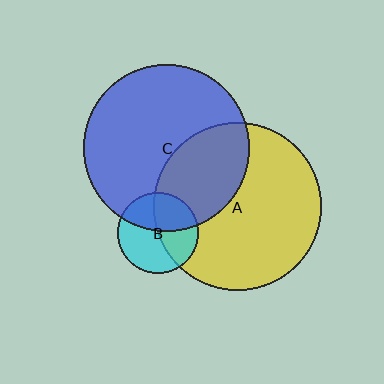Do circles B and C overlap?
Yes.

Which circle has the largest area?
Circle A (yellow).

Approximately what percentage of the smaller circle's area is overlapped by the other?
Approximately 40%.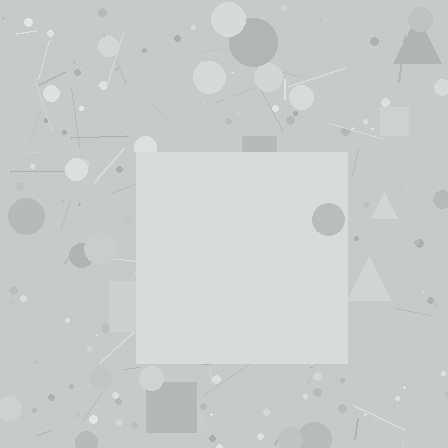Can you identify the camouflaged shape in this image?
The camouflaged shape is a square.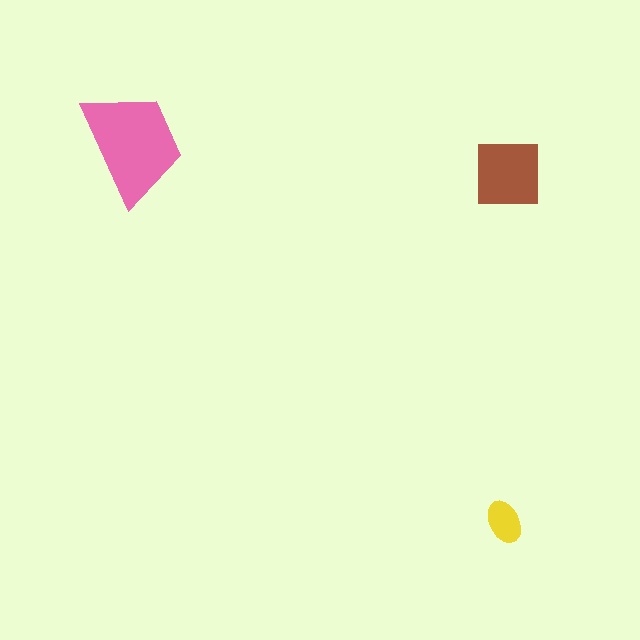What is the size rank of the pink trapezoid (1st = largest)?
1st.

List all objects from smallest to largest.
The yellow ellipse, the brown square, the pink trapezoid.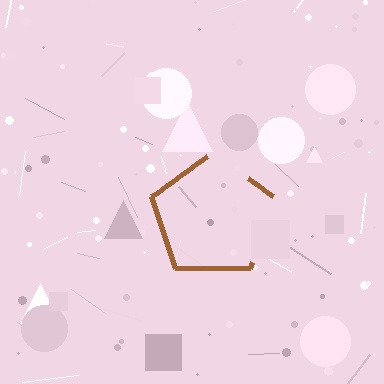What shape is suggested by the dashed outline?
The dashed outline suggests a pentagon.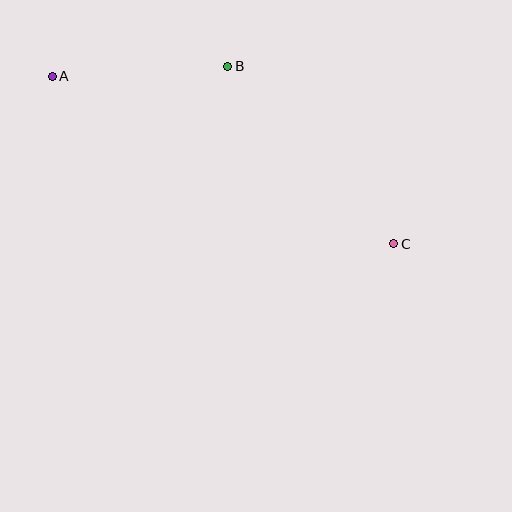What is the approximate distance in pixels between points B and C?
The distance between B and C is approximately 243 pixels.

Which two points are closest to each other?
Points A and B are closest to each other.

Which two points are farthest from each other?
Points A and C are farthest from each other.